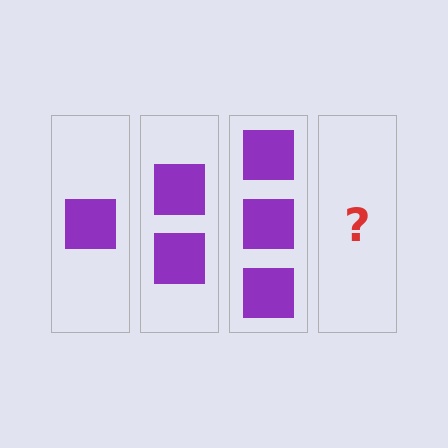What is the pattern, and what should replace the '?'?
The pattern is that each step adds one more square. The '?' should be 4 squares.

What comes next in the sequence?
The next element should be 4 squares.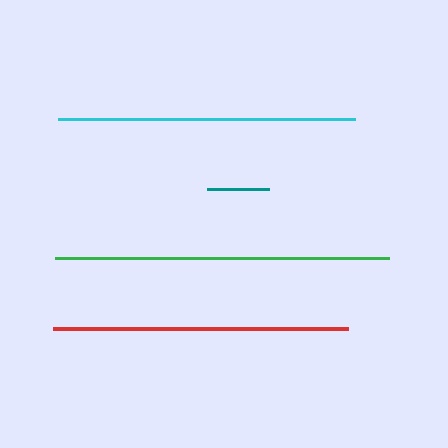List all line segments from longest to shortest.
From longest to shortest: green, cyan, red, teal.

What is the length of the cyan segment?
The cyan segment is approximately 297 pixels long.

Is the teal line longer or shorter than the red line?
The red line is longer than the teal line.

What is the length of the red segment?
The red segment is approximately 295 pixels long.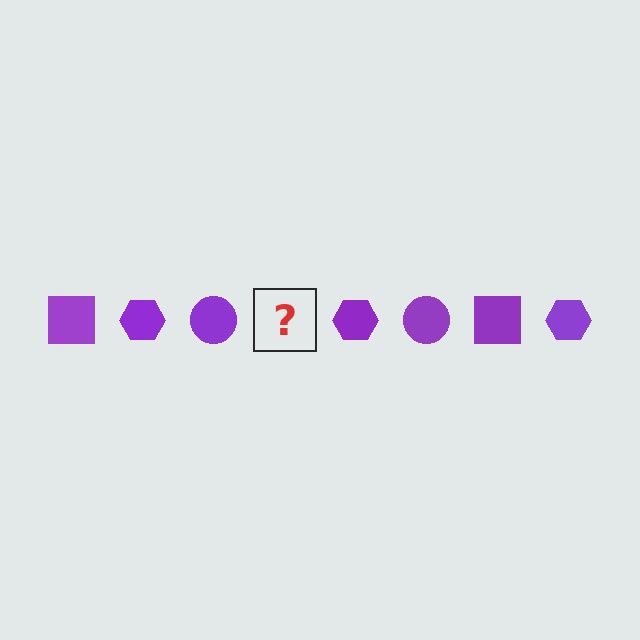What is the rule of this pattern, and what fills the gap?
The rule is that the pattern cycles through square, hexagon, circle shapes in purple. The gap should be filled with a purple square.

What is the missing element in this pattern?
The missing element is a purple square.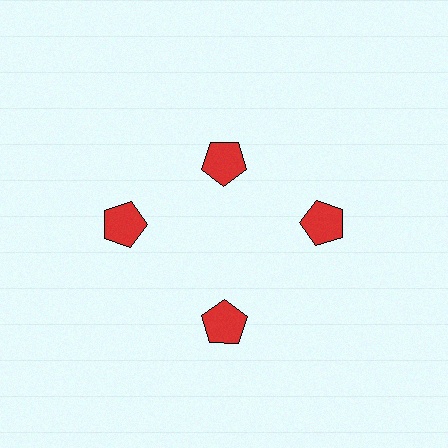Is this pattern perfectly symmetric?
No. The 4 red pentagons are arranged in a ring, but one element near the 12 o'clock position is pulled inward toward the center, breaking the 4-fold rotational symmetry.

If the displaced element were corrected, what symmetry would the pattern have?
It would have 4-fold rotational symmetry — the pattern would map onto itself every 90 degrees.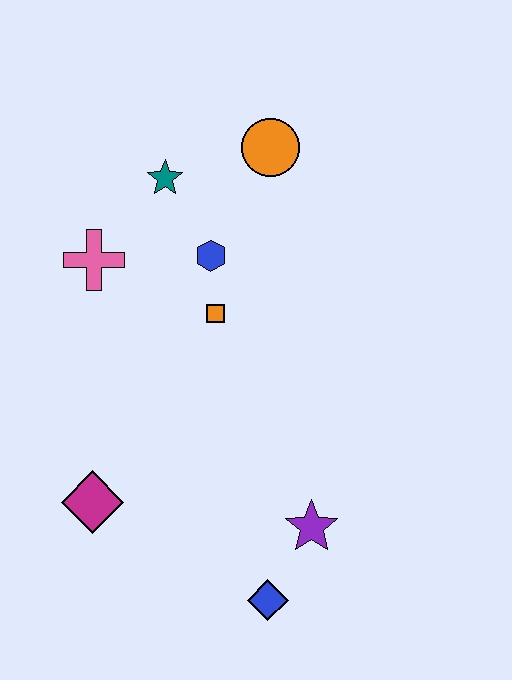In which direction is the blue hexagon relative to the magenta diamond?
The blue hexagon is above the magenta diamond.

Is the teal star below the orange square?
No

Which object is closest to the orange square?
The blue hexagon is closest to the orange square.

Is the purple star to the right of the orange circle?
Yes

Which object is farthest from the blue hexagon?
The blue diamond is farthest from the blue hexagon.